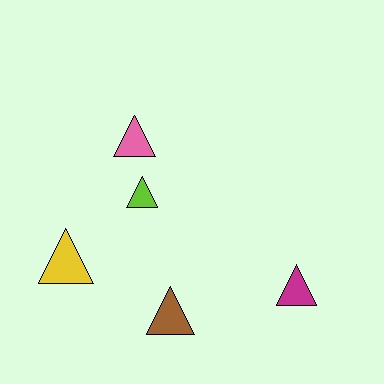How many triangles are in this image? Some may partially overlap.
There are 5 triangles.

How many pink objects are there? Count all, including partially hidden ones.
There is 1 pink object.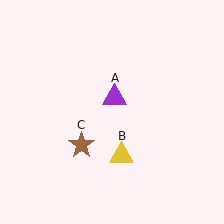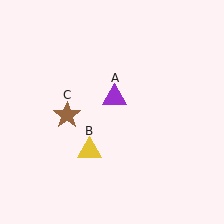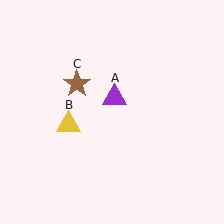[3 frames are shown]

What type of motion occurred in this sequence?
The yellow triangle (object B), brown star (object C) rotated clockwise around the center of the scene.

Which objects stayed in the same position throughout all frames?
Purple triangle (object A) remained stationary.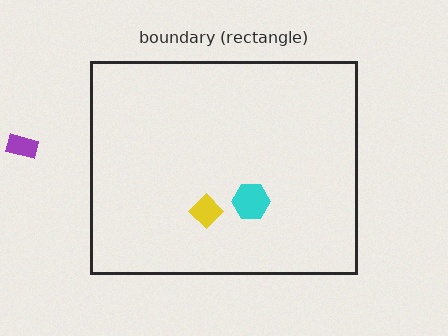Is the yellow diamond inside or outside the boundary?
Inside.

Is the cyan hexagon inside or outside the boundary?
Inside.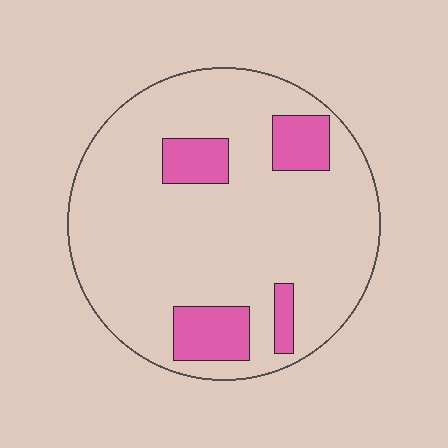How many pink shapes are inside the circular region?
4.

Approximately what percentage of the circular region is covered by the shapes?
Approximately 15%.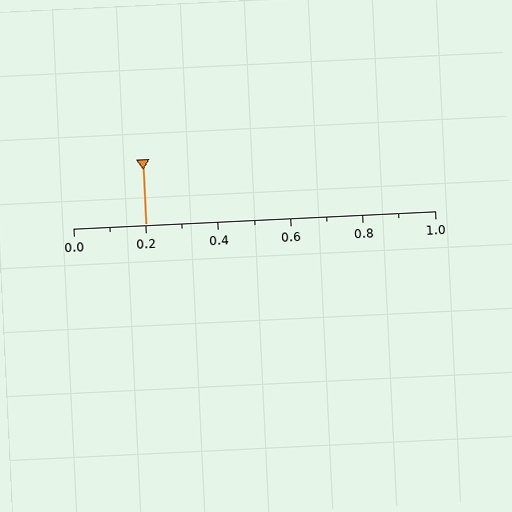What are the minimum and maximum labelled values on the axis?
The axis runs from 0.0 to 1.0.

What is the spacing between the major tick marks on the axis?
The major ticks are spaced 0.2 apart.